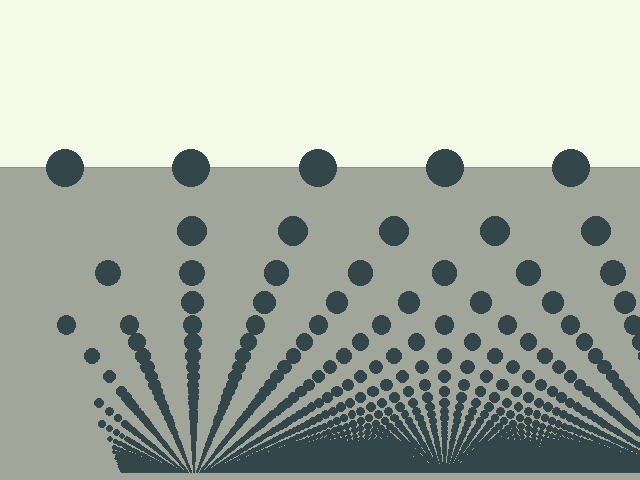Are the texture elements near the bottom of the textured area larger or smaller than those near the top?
Smaller. The gradient is inverted — elements near the bottom are smaller and denser.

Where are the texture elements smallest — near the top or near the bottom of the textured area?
Near the bottom.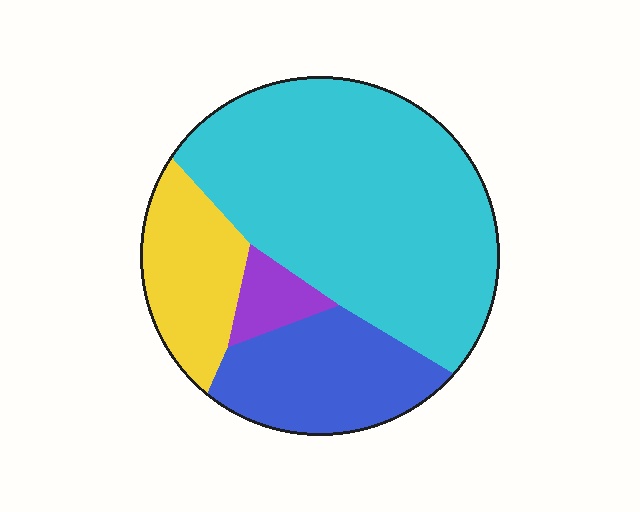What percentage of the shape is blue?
Blue covers around 20% of the shape.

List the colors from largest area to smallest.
From largest to smallest: cyan, blue, yellow, purple.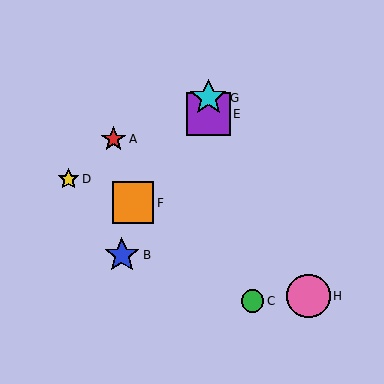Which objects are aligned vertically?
Objects E, G are aligned vertically.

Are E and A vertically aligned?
No, E is at x≈208 and A is at x≈114.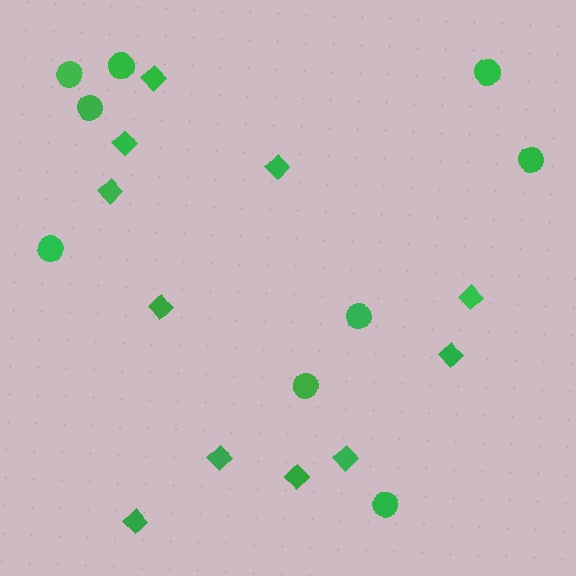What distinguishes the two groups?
There are 2 groups: one group of circles (9) and one group of diamonds (11).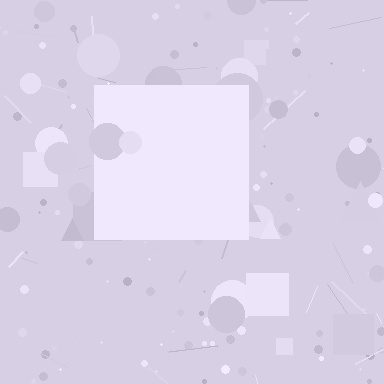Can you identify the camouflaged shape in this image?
The camouflaged shape is a square.